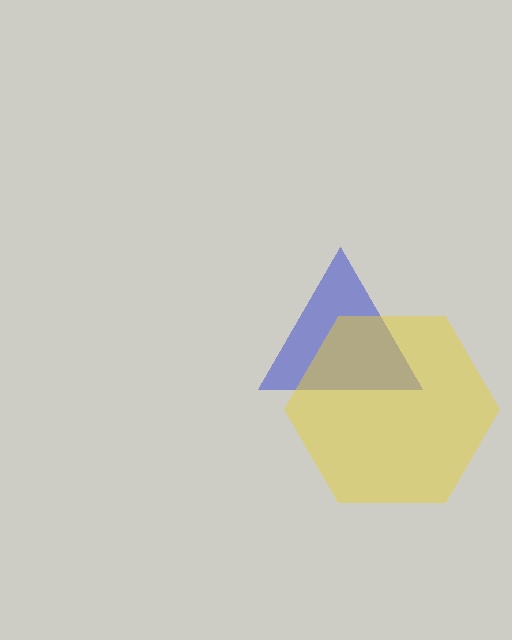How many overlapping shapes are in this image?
There are 2 overlapping shapes in the image.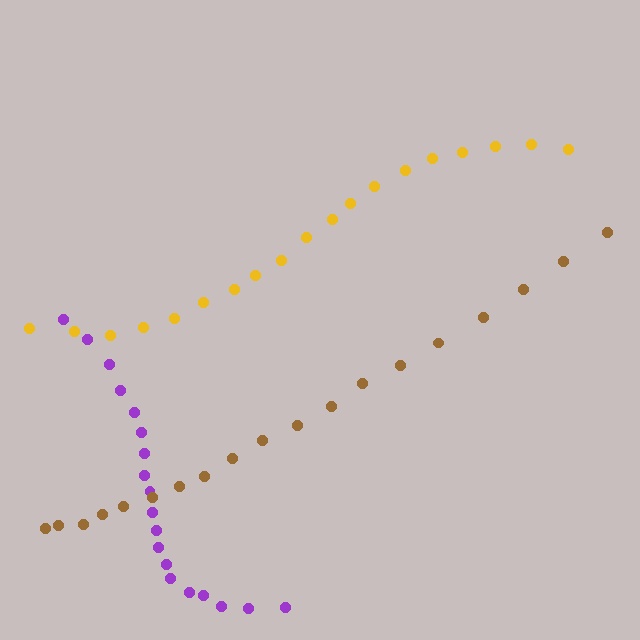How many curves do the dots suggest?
There are 3 distinct paths.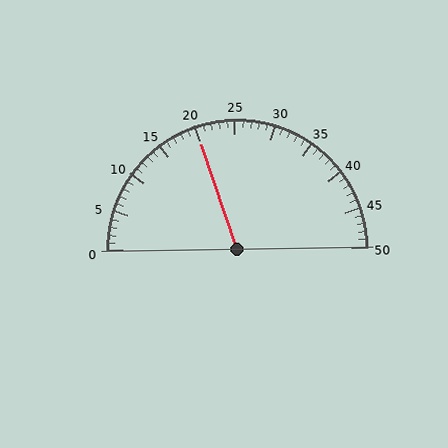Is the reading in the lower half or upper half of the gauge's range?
The reading is in the lower half of the range (0 to 50).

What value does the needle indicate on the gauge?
The needle indicates approximately 20.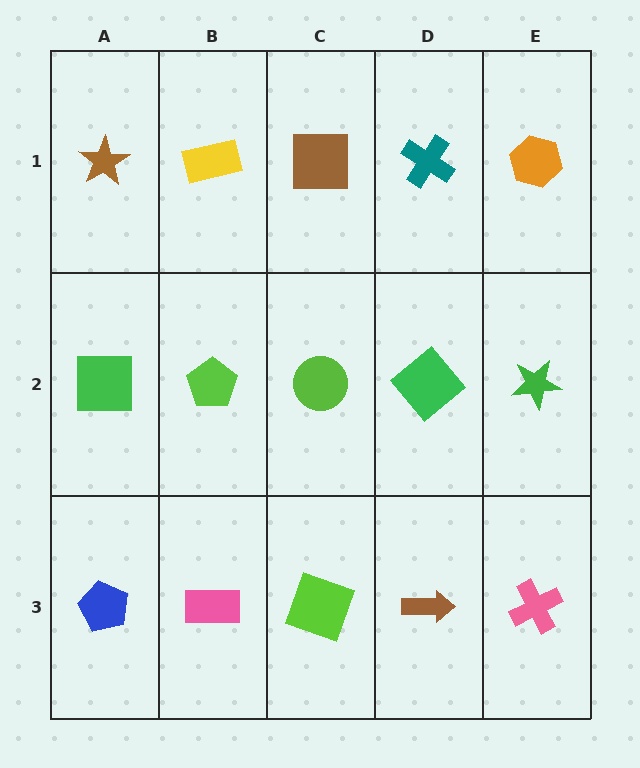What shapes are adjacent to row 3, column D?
A green diamond (row 2, column D), a lime square (row 3, column C), a pink cross (row 3, column E).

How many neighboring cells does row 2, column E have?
3.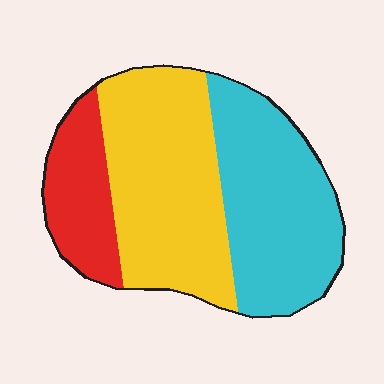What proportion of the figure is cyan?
Cyan covers 39% of the figure.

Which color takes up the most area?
Yellow, at roughly 45%.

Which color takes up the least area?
Red, at roughly 20%.